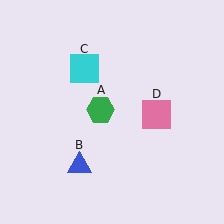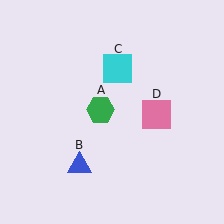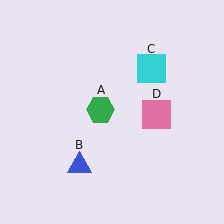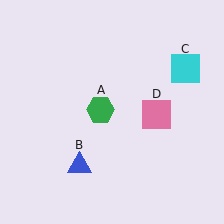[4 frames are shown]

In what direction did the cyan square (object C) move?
The cyan square (object C) moved right.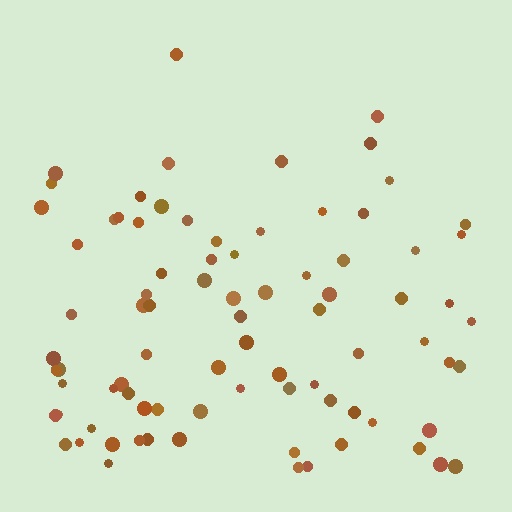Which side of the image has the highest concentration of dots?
The bottom.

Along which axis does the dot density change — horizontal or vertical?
Vertical.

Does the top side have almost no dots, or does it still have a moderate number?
Still a moderate number, just noticeably fewer than the bottom.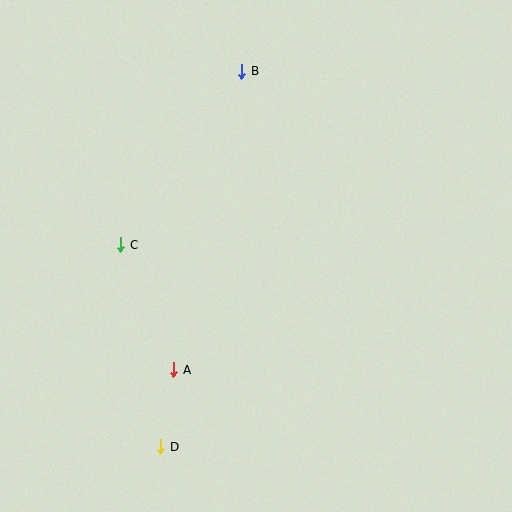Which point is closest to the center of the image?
Point C at (121, 245) is closest to the center.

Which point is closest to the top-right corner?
Point B is closest to the top-right corner.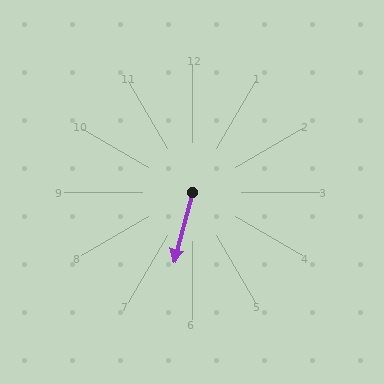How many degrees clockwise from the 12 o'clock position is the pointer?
Approximately 195 degrees.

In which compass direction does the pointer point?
South.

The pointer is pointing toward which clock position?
Roughly 6 o'clock.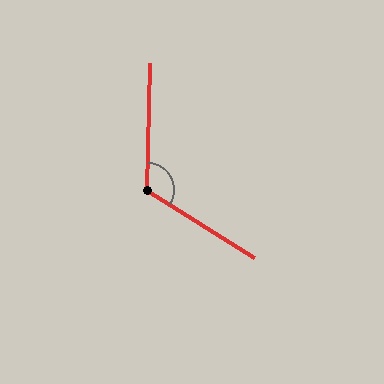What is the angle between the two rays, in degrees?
Approximately 121 degrees.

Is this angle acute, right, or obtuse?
It is obtuse.